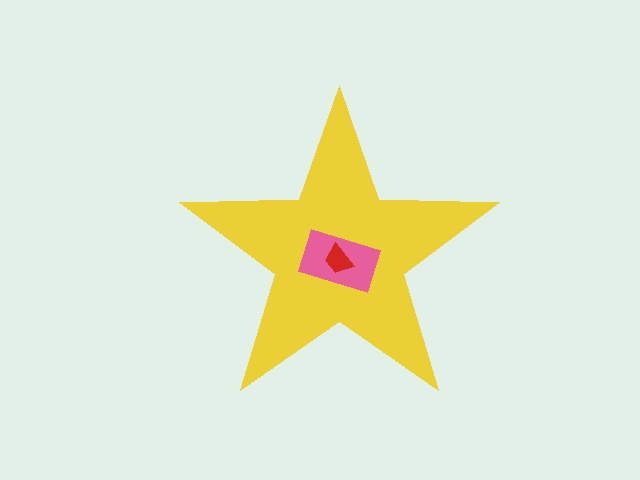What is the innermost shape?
The red trapezoid.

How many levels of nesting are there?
3.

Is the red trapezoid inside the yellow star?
Yes.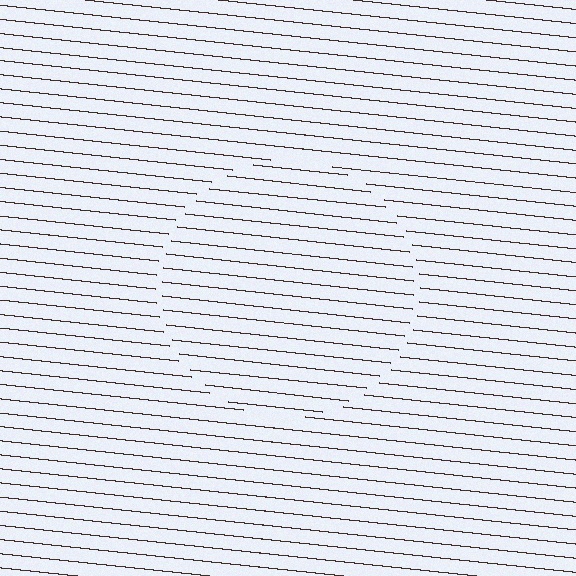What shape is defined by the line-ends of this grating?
An illusory circle. The interior of the shape contains the same grating, shifted by half a period — the contour is defined by the phase discontinuity where line-ends from the inner and outer gratings abut.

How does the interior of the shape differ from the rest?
The interior of the shape contains the same grating, shifted by half a period — the contour is defined by the phase discontinuity where line-ends from the inner and outer gratings abut.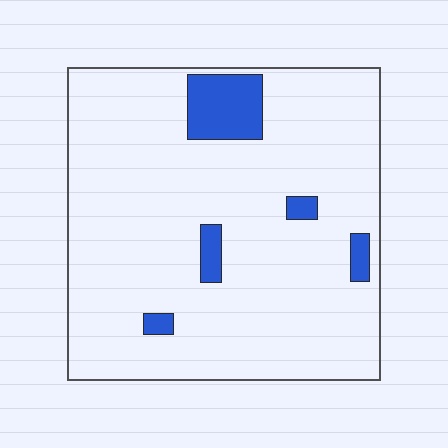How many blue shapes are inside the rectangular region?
5.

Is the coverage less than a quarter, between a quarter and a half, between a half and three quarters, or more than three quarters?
Less than a quarter.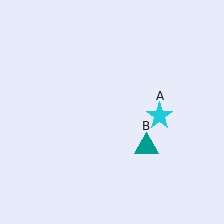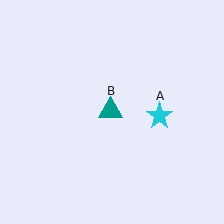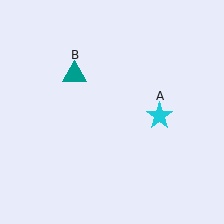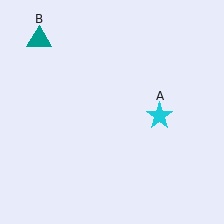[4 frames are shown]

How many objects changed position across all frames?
1 object changed position: teal triangle (object B).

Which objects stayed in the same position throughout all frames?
Cyan star (object A) remained stationary.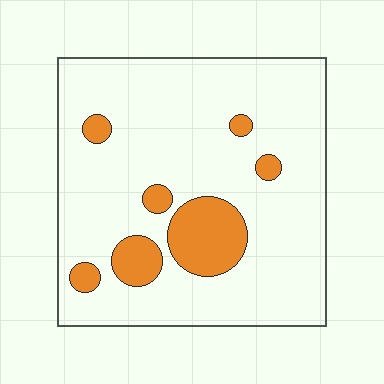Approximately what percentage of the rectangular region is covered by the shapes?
Approximately 15%.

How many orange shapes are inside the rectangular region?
7.